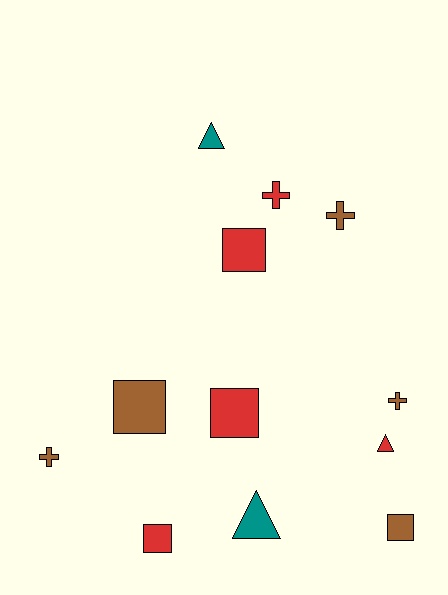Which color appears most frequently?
Brown, with 5 objects.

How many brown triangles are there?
There are no brown triangles.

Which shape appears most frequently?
Square, with 5 objects.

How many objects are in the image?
There are 12 objects.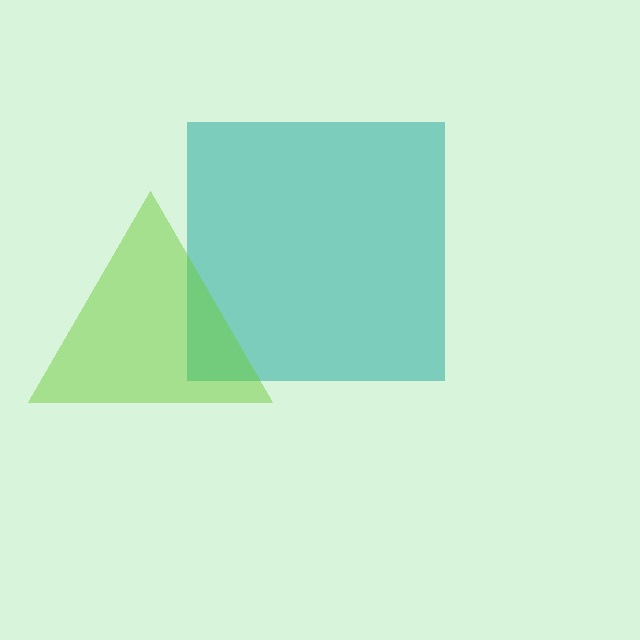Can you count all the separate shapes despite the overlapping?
Yes, there are 2 separate shapes.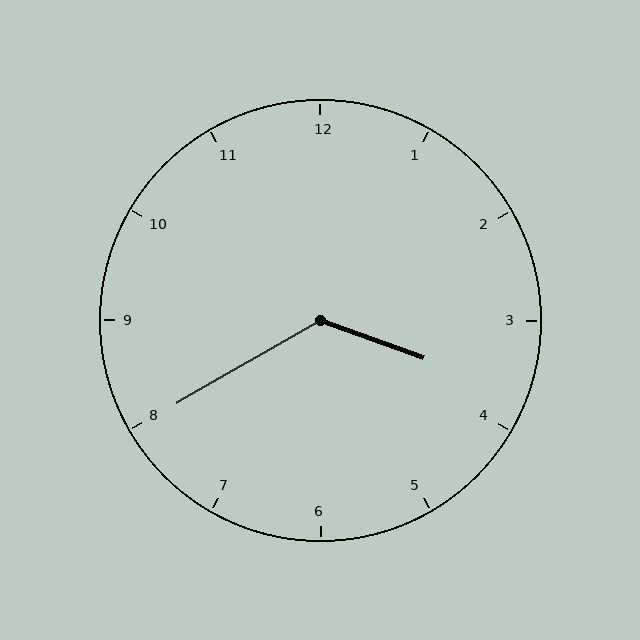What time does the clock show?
3:40.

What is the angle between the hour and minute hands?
Approximately 130 degrees.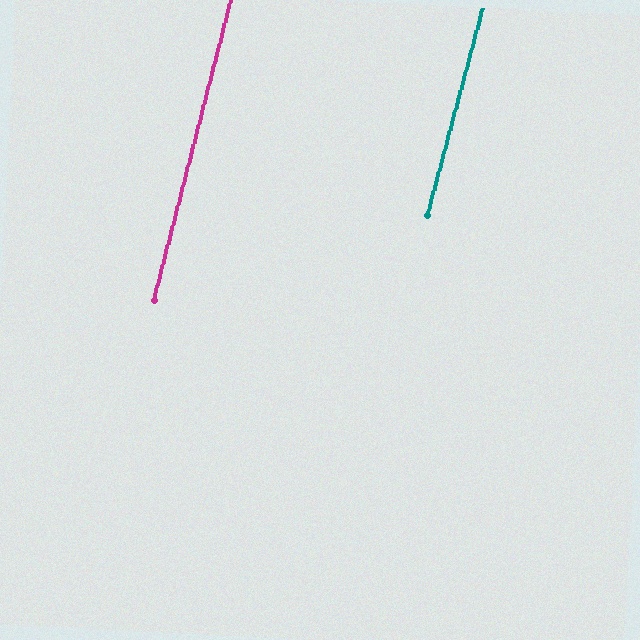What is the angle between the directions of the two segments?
Approximately 1 degree.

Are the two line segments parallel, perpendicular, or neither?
Parallel — their directions differ by only 0.7°.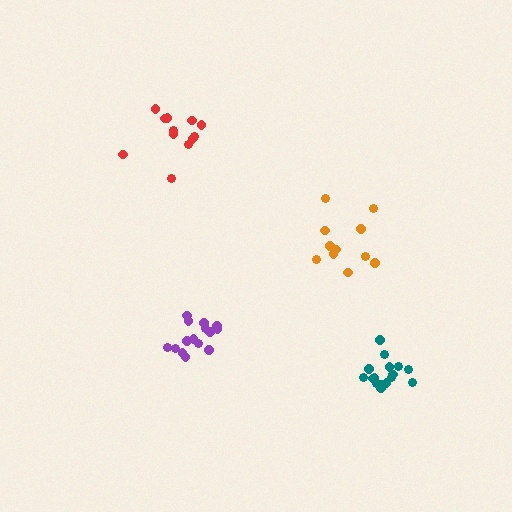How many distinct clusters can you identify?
There are 4 distinct clusters.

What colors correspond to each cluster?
The clusters are colored: purple, orange, red, teal.